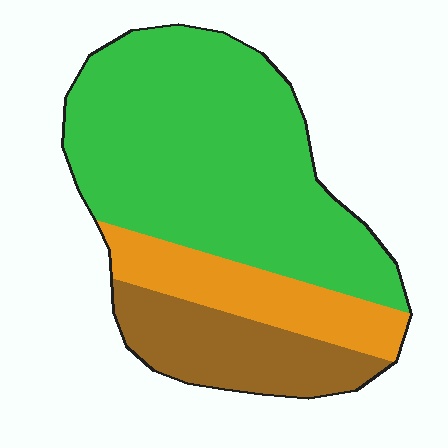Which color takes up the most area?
Green, at roughly 60%.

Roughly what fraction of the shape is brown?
Brown covers 20% of the shape.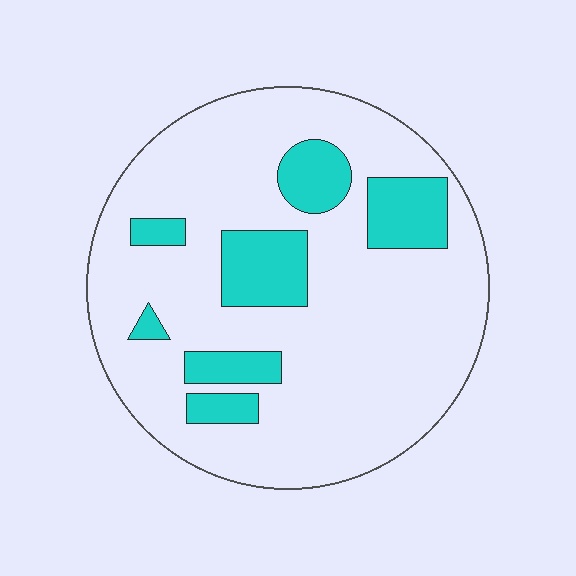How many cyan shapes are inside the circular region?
7.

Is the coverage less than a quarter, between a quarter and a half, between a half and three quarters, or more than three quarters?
Less than a quarter.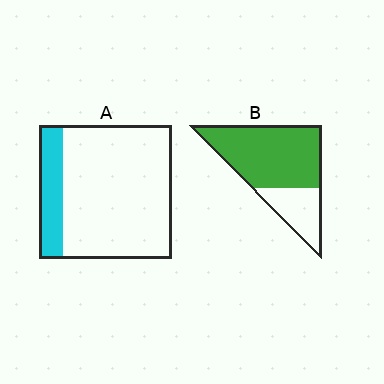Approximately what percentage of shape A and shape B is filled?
A is approximately 20% and B is approximately 70%.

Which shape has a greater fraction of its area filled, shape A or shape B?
Shape B.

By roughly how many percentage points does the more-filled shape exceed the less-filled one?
By roughly 55 percentage points (B over A).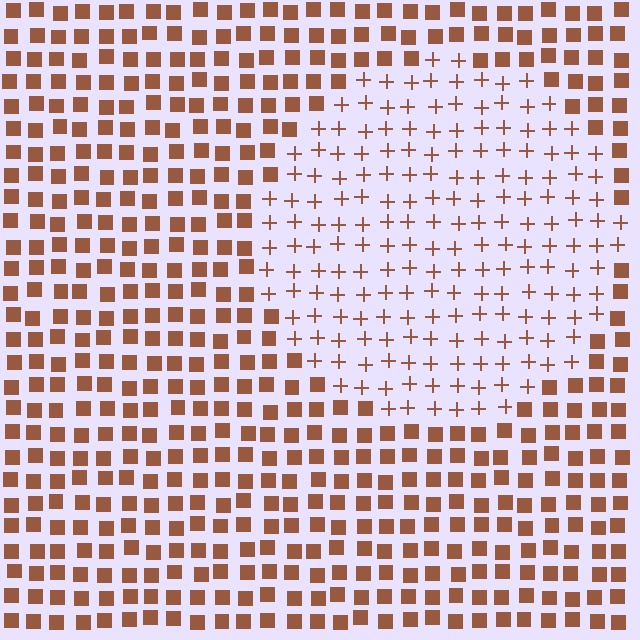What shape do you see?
I see a circle.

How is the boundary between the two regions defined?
The boundary is defined by a change in element shape: plus signs inside vs. squares outside. All elements share the same color and spacing.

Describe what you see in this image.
The image is filled with small brown elements arranged in a uniform grid. A circle-shaped region contains plus signs, while the surrounding area contains squares. The boundary is defined purely by the change in element shape.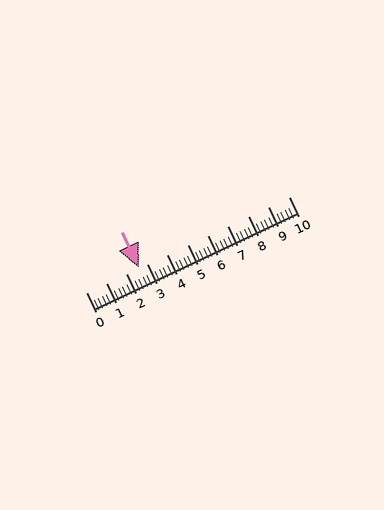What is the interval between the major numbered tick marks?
The major tick marks are spaced 1 units apart.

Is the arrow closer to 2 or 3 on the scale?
The arrow is closer to 3.